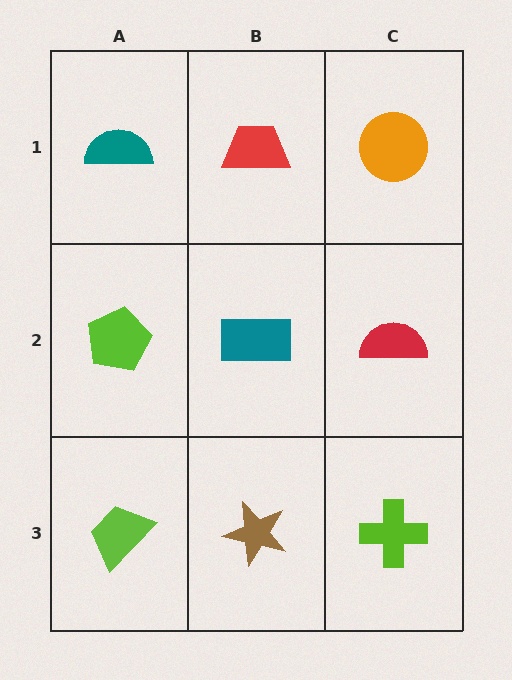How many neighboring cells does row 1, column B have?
3.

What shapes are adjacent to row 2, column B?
A red trapezoid (row 1, column B), a brown star (row 3, column B), a lime pentagon (row 2, column A), a red semicircle (row 2, column C).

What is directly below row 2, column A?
A lime trapezoid.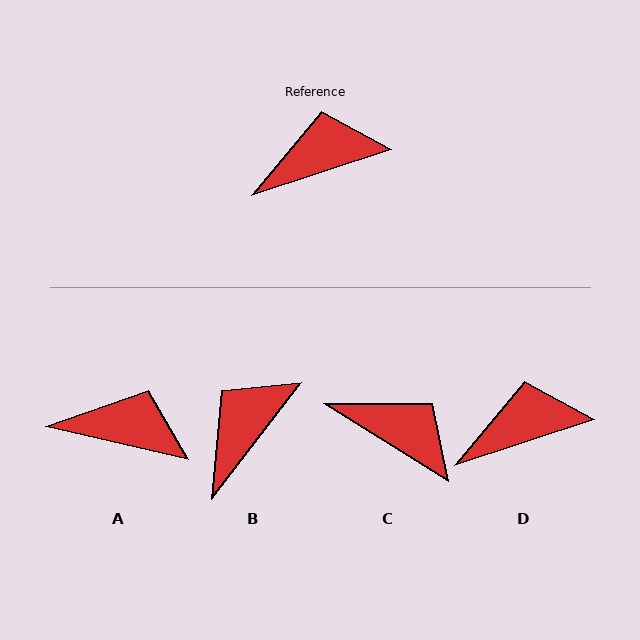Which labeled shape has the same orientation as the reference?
D.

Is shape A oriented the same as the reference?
No, it is off by about 31 degrees.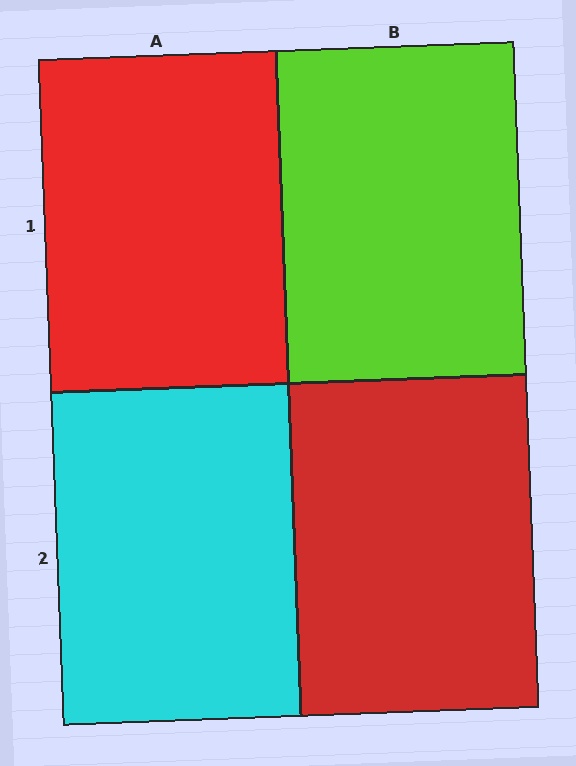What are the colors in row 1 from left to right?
Red, lime.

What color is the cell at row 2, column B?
Red.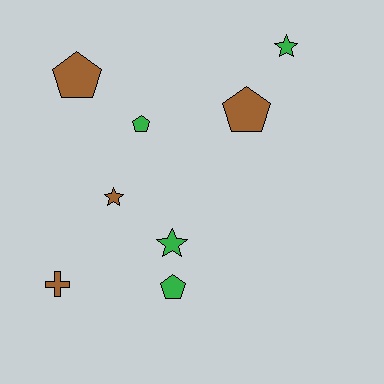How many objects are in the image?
There are 8 objects.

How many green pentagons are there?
There are 2 green pentagons.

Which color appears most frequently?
Green, with 4 objects.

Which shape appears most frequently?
Pentagon, with 4 objects.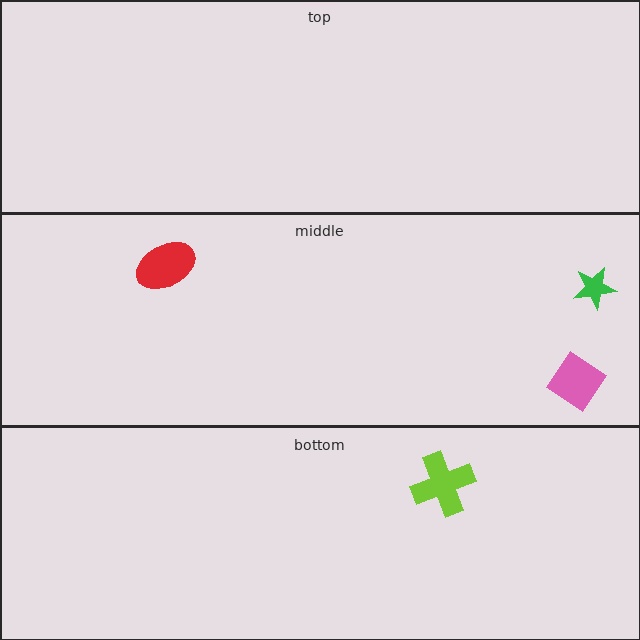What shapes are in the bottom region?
The lime cross.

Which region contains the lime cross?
The bottom region.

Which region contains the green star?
The middle region.